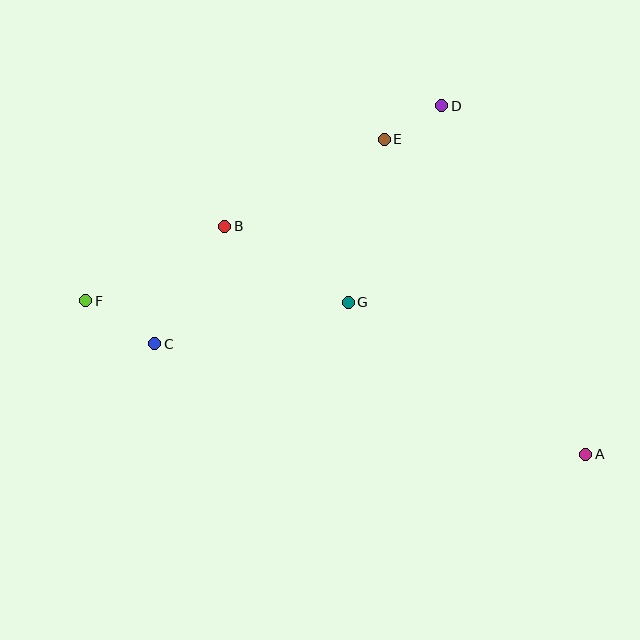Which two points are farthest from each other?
Points A and F are farthest from each other.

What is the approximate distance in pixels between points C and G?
The distance between C and G is approximately 198 pixels.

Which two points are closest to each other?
Points D and E are closest to each other.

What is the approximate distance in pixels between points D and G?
The distance between D and G is approximately 218 pixels.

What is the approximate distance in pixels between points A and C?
The distance between A and C is approximately 445 pixels.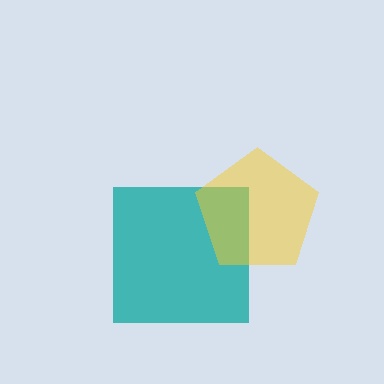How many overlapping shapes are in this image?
There are 2 overlapping shapes in the image.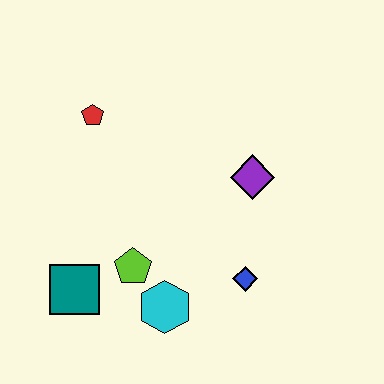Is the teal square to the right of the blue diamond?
No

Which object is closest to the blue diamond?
The cyan hexagon is closest to the blue diamond.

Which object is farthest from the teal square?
The purple diamond is farthest from the teal square.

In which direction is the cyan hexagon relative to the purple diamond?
The cyan hexagon is below the purple diamond.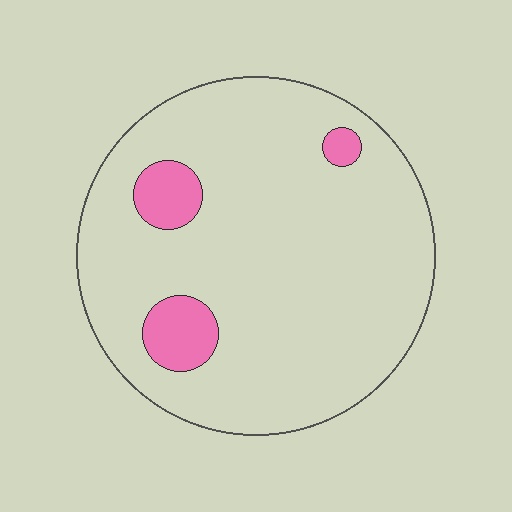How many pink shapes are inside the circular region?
3.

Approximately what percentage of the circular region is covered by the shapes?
Approximately 10%.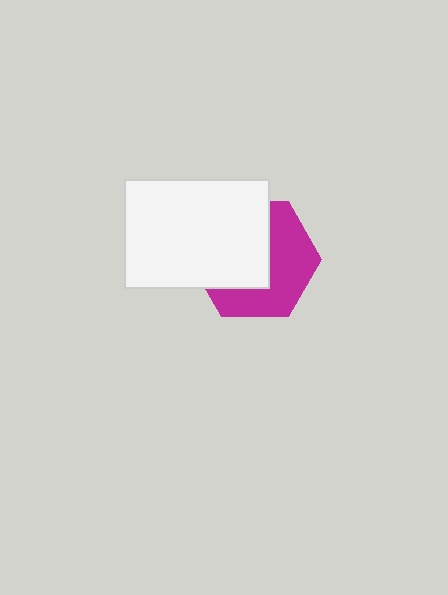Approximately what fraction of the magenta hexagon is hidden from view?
Roughly 51% of the magenta hexagon is hidden behind the white rectangle.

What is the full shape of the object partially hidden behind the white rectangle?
The partially hidden object is a magenta hexagon.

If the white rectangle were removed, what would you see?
You would see the complete magenta hexagon.